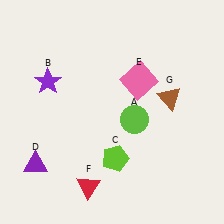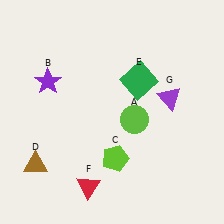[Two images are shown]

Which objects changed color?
D changed from purple to brown. E changed from pink to green. G changed from brown to purple.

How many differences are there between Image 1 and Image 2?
There are 3 differences between the two images.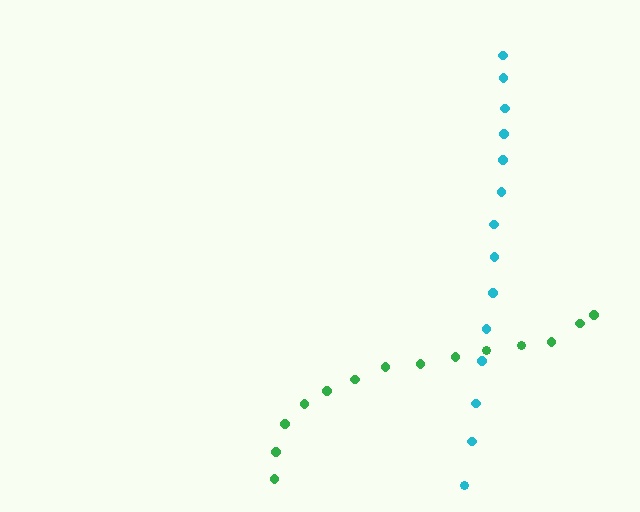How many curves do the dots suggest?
There are 2 distinct paths.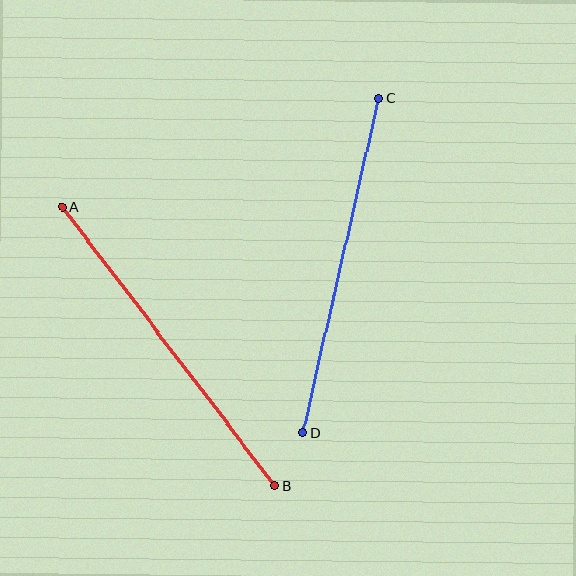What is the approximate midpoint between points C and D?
The midpoint is at approximately (341, 266) pixels.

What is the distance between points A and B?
The distance is approximately 350 pixels.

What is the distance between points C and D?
The distance is approximately 343 pixels.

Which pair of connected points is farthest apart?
Points A and B are farthest apart.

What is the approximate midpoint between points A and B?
The midpoint is at approximately (168, 346) pixels.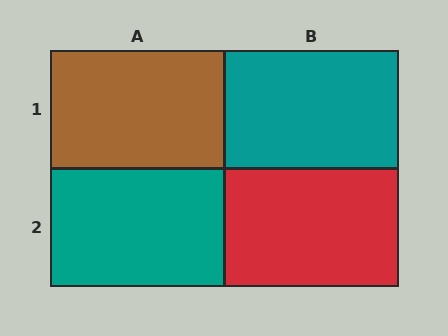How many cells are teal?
2 cells are teal.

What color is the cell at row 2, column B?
Red.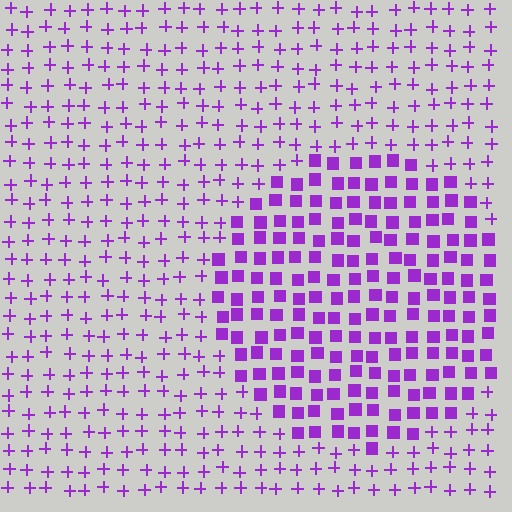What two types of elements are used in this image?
The image uses squares inside the circle region and plus signs outside it.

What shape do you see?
I see a circle.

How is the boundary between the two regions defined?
The boundary is defined by a change in element shape: squares inside vs. plus signs outside. All elements share the same color and spacing.